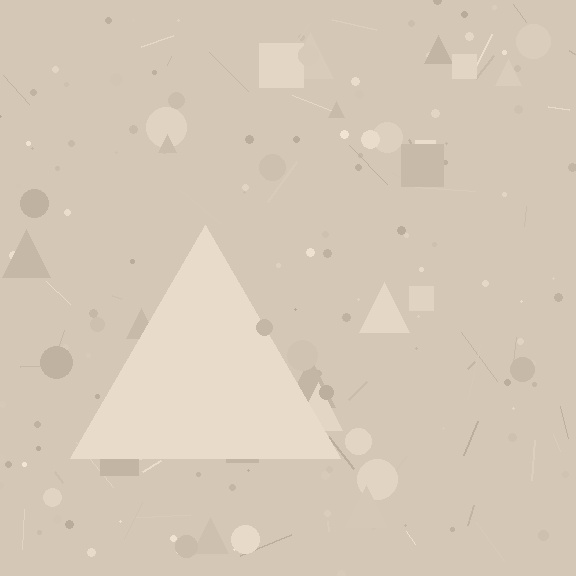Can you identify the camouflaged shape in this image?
The camouflaged shape is a triangle.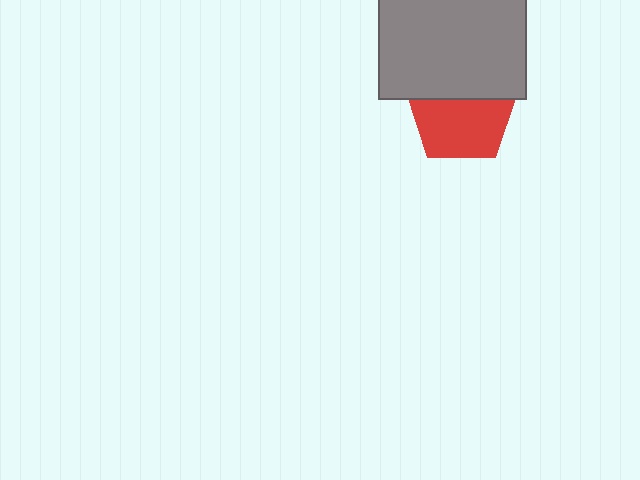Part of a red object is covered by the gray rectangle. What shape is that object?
It is a pentagon.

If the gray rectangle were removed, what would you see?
You would see the complete red pentagon.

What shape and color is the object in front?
The object in front is a gray rectangle.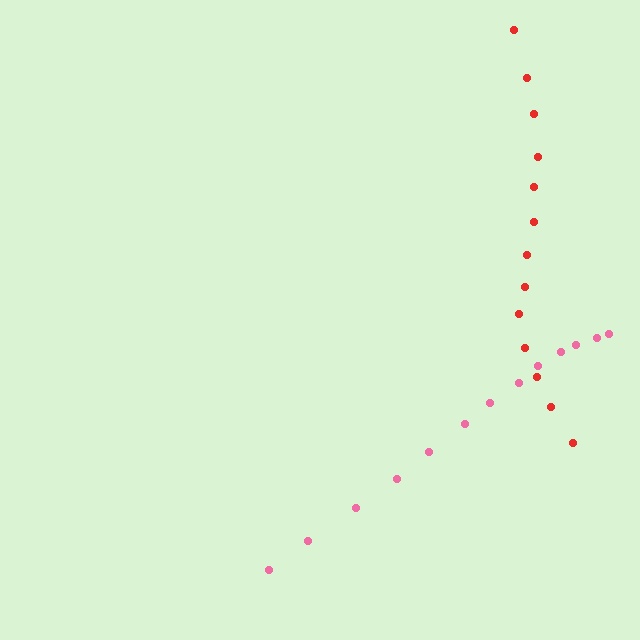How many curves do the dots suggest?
There are 2 distinct paths.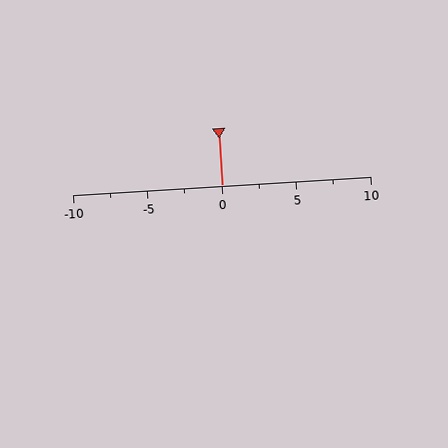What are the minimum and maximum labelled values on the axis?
The axis runs from -10 to 10.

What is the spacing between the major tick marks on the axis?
The major ticks are spaced 5 apart.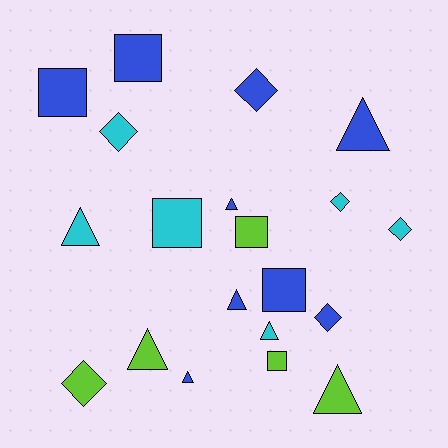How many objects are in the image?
There are 20 objects.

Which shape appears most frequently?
Triangle, with 8 objects.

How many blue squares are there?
There are 3 blue squares.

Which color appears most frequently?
Blue, with 9 objects.